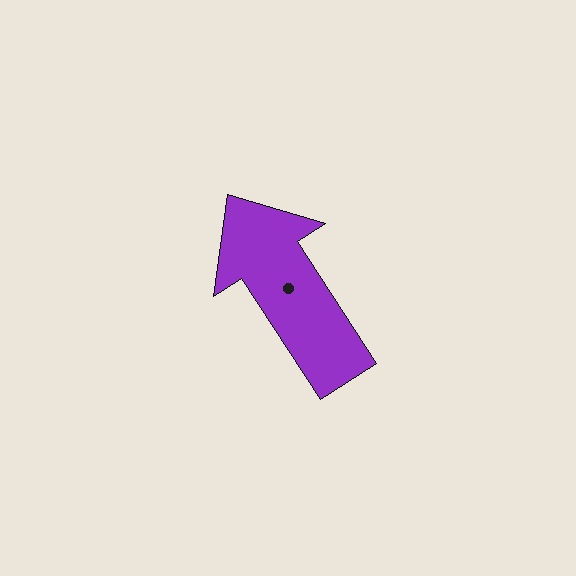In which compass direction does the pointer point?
Northwest.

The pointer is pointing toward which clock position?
Roughly 11 o'clock.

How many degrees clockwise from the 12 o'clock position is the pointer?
Approximately 327 degrees.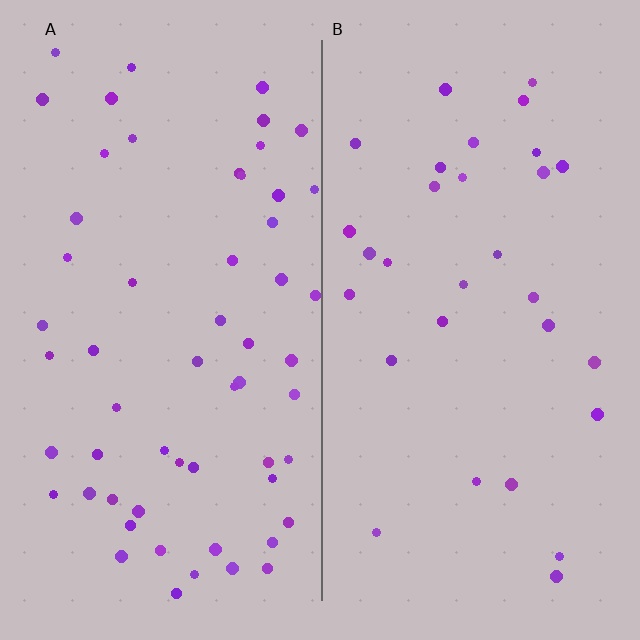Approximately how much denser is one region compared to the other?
Approximately 1.9× — region A over region B.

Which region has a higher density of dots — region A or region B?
A (the left).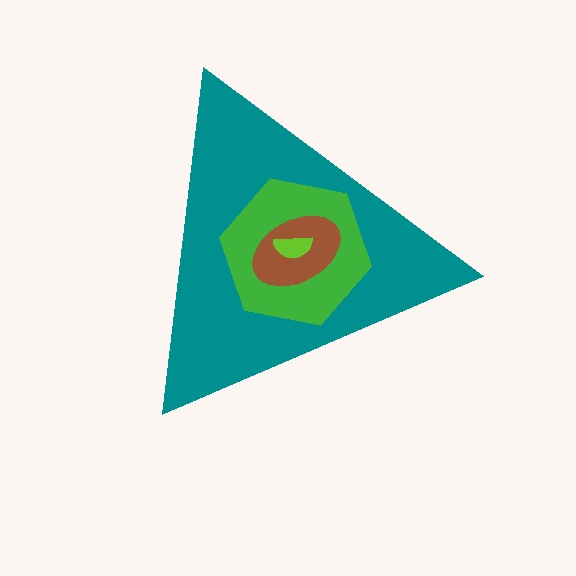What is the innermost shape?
The lime semicircle.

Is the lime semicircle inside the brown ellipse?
Yes.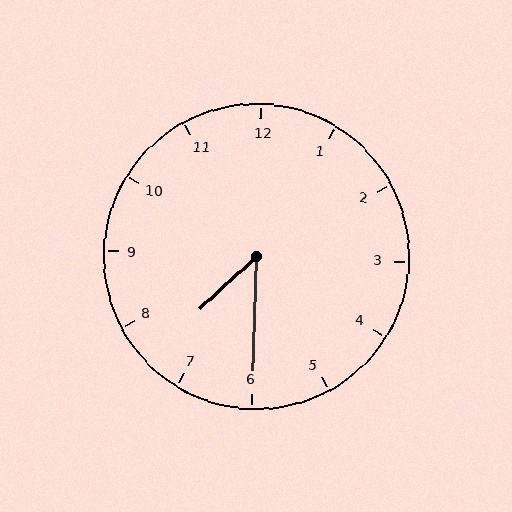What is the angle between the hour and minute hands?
Approximately 45 degrees.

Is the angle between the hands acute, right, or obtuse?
It is acute.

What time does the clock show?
7:30.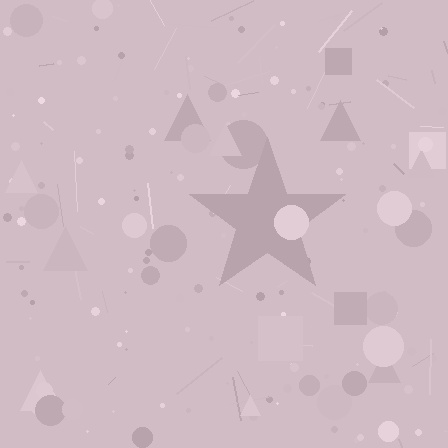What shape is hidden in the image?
A star is hidden in the image.